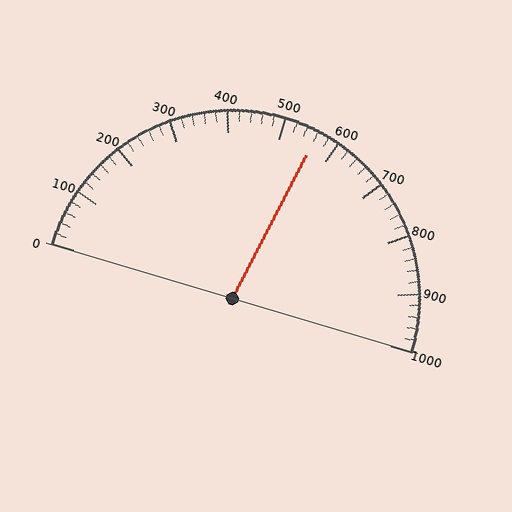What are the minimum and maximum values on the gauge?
The gauge ranges from 0 to 1000.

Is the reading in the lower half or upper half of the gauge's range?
The reading is in the upper half of the range (0 to 1000).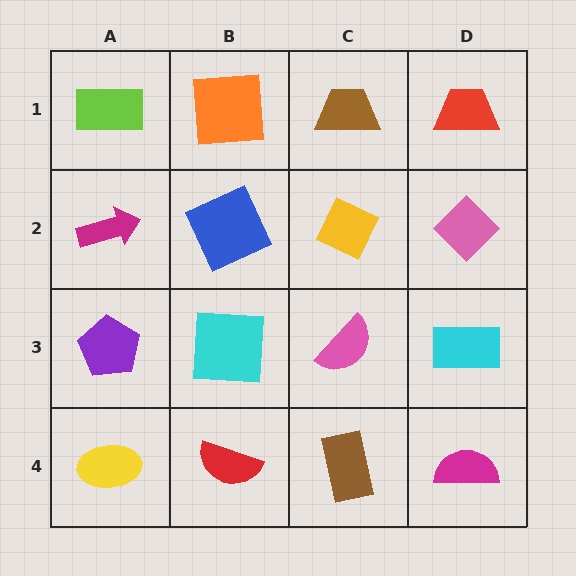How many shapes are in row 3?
4 shapes.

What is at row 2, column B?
A blue square.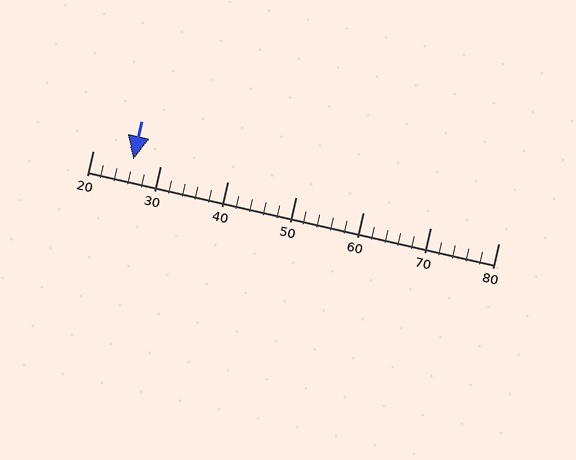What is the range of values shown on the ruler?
The ruler shows values from 20 to 80.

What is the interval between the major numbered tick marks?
The major tick marks are spaced 10 units apart.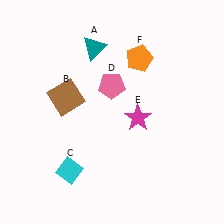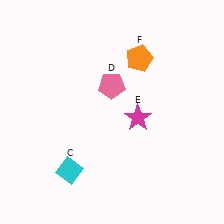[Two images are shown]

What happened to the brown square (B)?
The brown square (B) was removed in Image 2. It was in the top-left area of Image 1.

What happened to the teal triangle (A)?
The teal triangle (A) was removed in Image 2. It was in the top-left area of Image 1.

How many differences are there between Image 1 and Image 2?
There are 2 differences between the two images.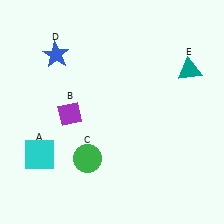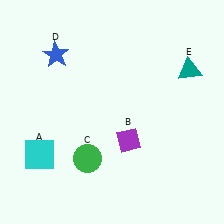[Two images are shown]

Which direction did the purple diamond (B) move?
The purple diamond (B) moved right.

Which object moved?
The purple diamond (B) moved right.